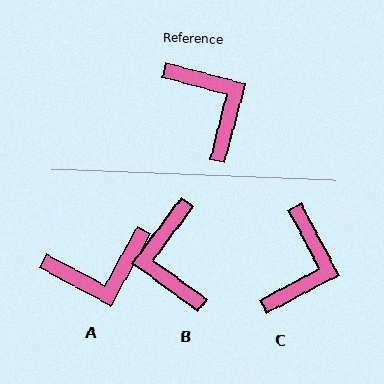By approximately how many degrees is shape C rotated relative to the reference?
Approximately 47 degrees clockwise.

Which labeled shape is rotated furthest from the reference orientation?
B, about 158 degrees away.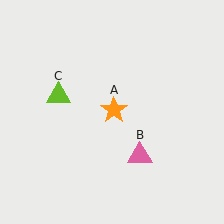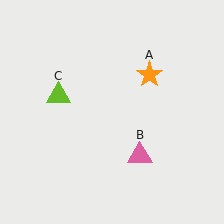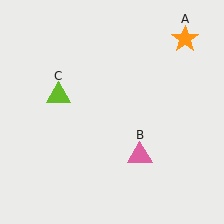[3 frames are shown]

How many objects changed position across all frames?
1 object changed position: orange star (object A).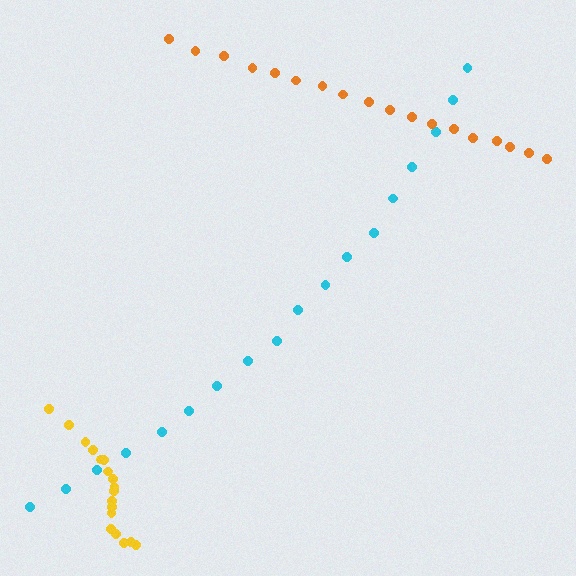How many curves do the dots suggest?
There are 3 distinct paths.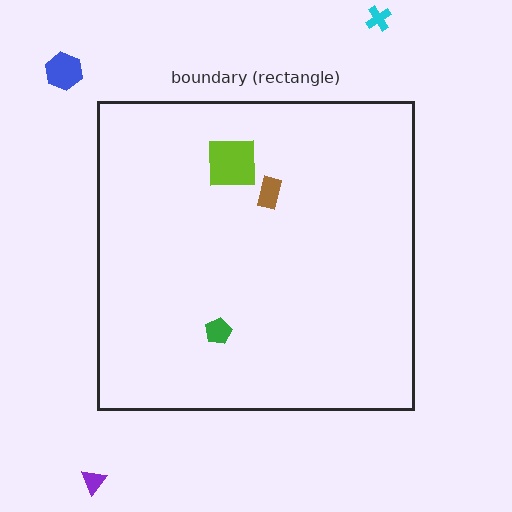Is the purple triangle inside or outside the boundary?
Outside.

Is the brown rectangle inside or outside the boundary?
Inside.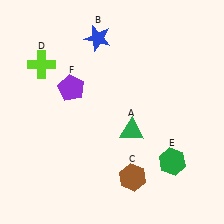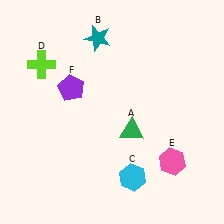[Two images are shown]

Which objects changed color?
B changed from blue to teal. C changed from brown to cyan. E changed from green to pink.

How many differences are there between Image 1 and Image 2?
There are 3 differences between the two images.